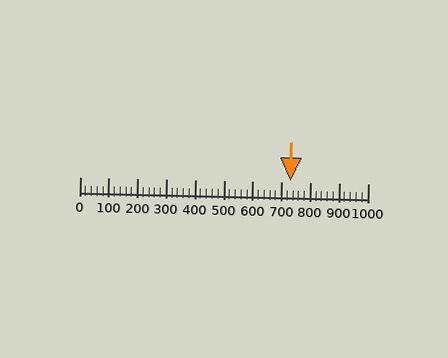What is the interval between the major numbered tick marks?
The major tick marks are spaced 100 units apart.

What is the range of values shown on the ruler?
The ruler shows values from 0 to 1000.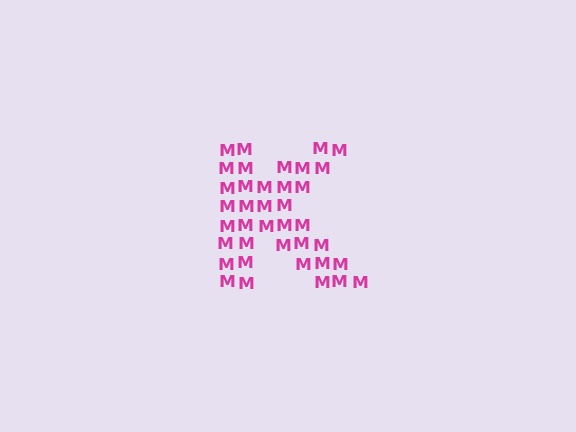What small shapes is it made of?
It is made of small letter M's.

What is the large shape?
The large shape is the letter K.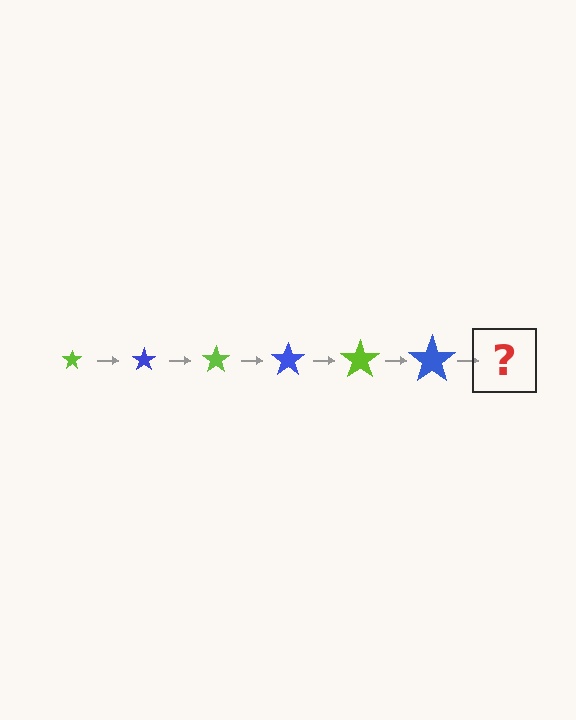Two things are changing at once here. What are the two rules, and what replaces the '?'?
The two rules are that the star grows larger each step and the color cycles through lime and blue. The '?' should be a lime star, larger than the previous one.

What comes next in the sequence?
The next element should be a lime star, larger than the previous one.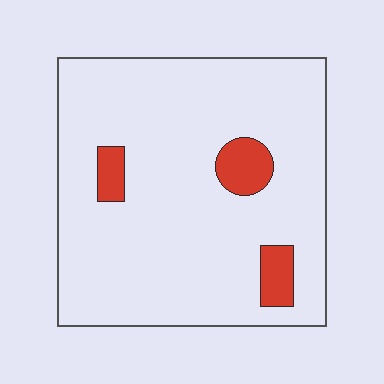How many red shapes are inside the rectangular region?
3.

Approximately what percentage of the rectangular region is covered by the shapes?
Approximately 10%.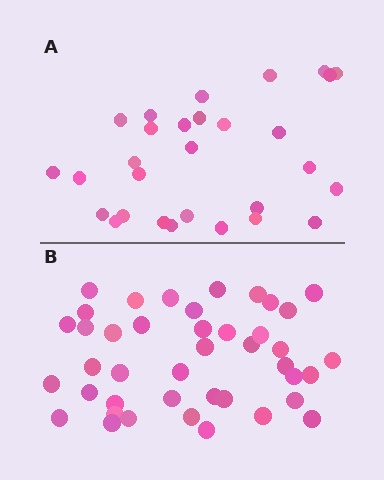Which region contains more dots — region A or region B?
Region B (the bottom region) has more dots.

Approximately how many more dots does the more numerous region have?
Region B has approximately 15 more dots than region A.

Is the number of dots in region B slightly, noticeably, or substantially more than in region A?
Region B has noticeably more, but not dramatically so. The ratio is roughly 1.4 to 1.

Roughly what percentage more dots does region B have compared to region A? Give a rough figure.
About 45% more.